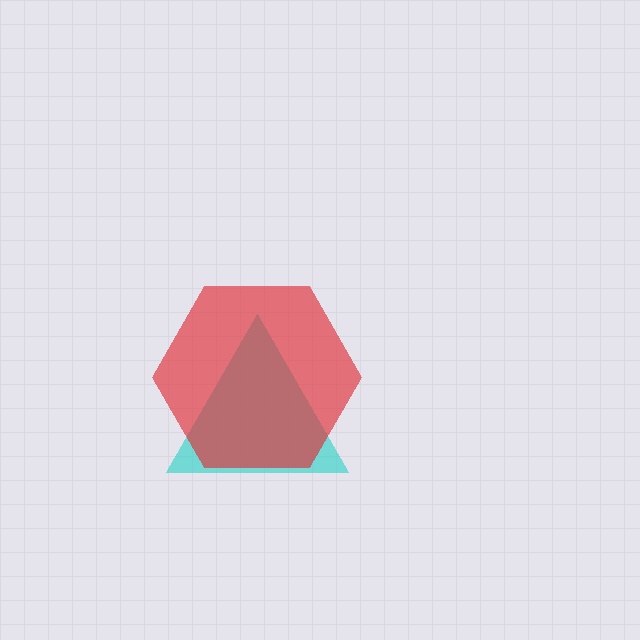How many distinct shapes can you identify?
There are 2 distinct shapes: a cyan triangle, a red hexagon.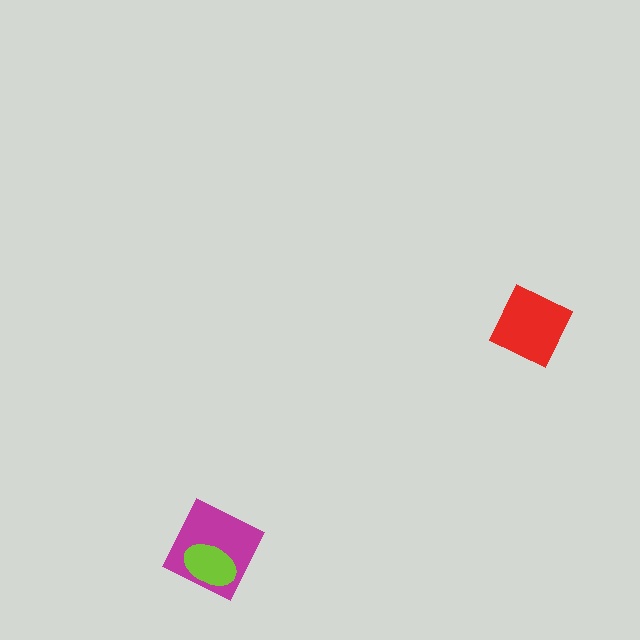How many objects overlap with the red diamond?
0 objects overlap with the red diamond.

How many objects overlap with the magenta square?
1 object overlaps with the magenta square.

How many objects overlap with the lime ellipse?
1 object overlaps with the lime ellipse.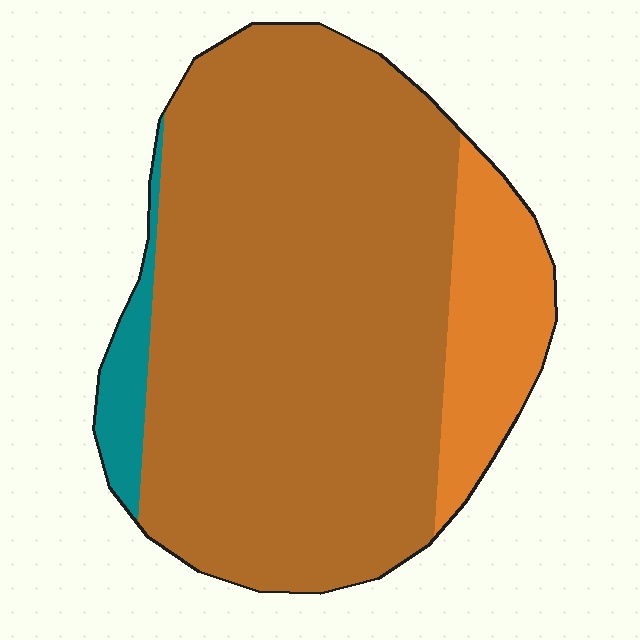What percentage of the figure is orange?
Orange takes up less than a quarter of the figure.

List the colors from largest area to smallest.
From largest to smallest: brown, orange, teal.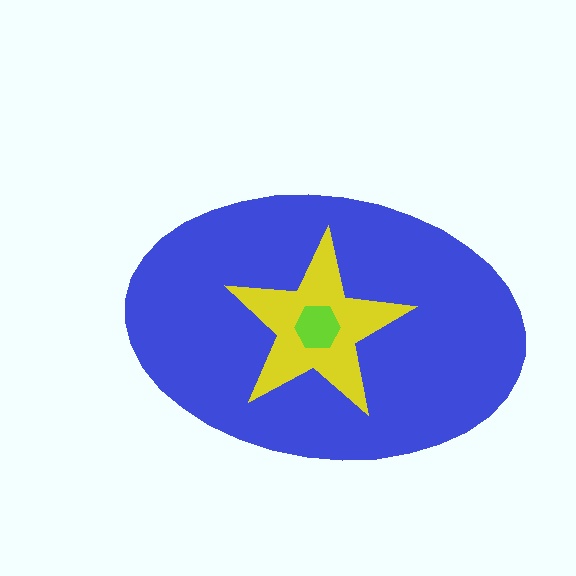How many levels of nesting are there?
3.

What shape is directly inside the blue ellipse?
The yellow star.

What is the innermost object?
The lime hexagon.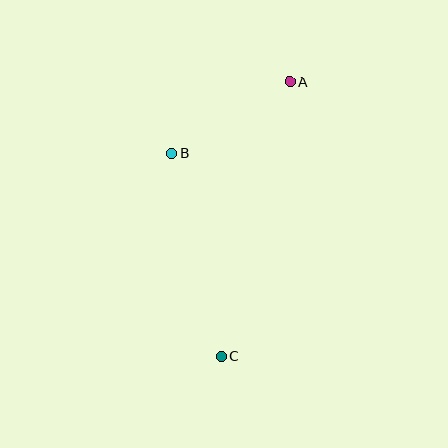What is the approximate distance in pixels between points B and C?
The distance between B and C is approximately 209 pixels.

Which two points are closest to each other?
Points A and B are closest to each other.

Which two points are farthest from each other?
Points A and C are farthest from each other.